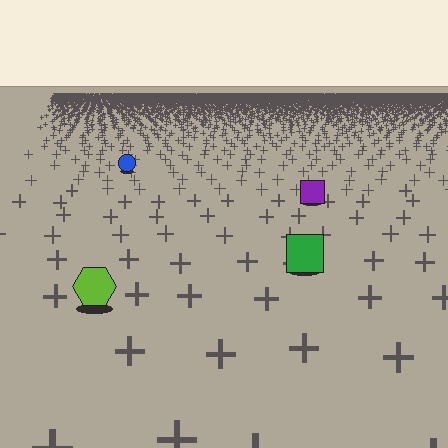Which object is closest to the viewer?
The lime hexagon is closest. The texture marks near it are larger and more spread out.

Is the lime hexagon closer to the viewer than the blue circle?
Yes. The lime hexagon is closer — you can tell from the texture gradient: the ground texture is coarser near it.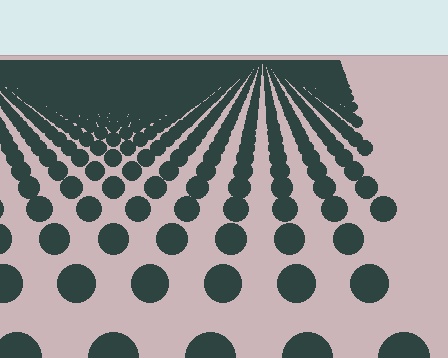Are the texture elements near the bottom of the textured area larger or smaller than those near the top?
Larger. Near the bottom, elements are closer to the viewer and appear at a bigger on-screen size.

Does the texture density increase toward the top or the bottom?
Density increases toward the top.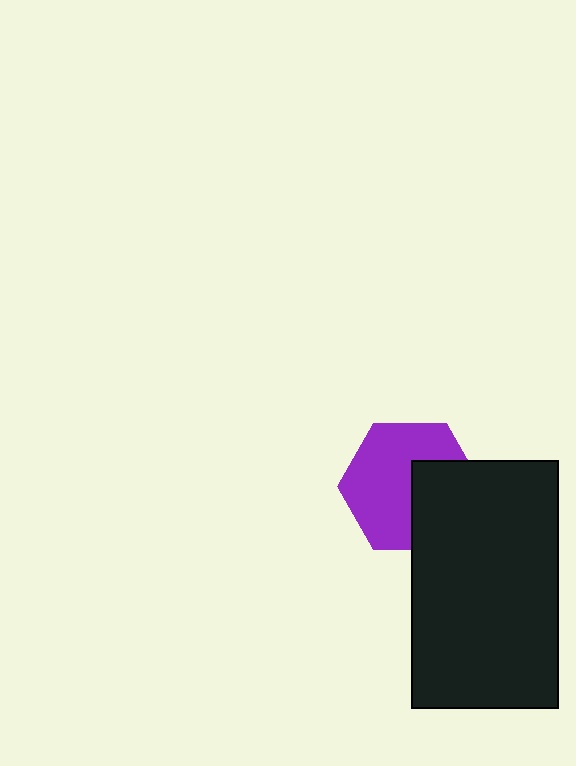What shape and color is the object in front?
The object in front is a black rectangle.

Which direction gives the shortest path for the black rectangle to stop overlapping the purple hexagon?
Moving right gives the shortest separation.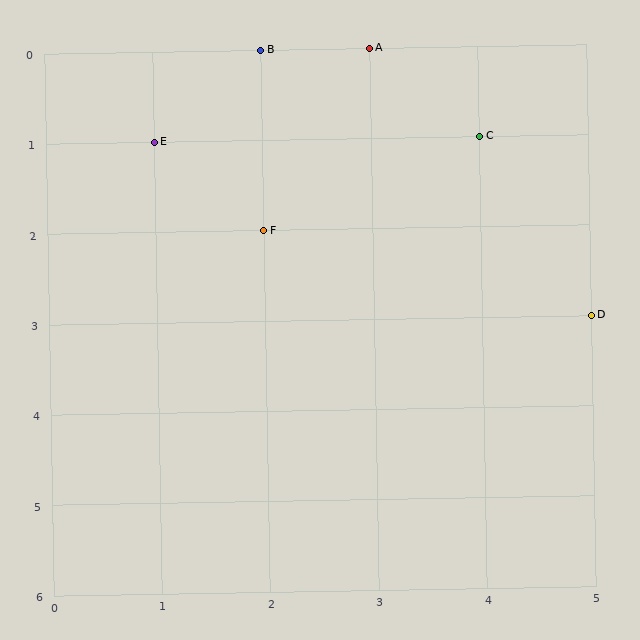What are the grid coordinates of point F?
Point F is at grid coordinates (2, 2).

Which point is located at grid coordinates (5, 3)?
Point D is at (5, 3).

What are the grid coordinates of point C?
Point C is at grid coordinates (4, 1).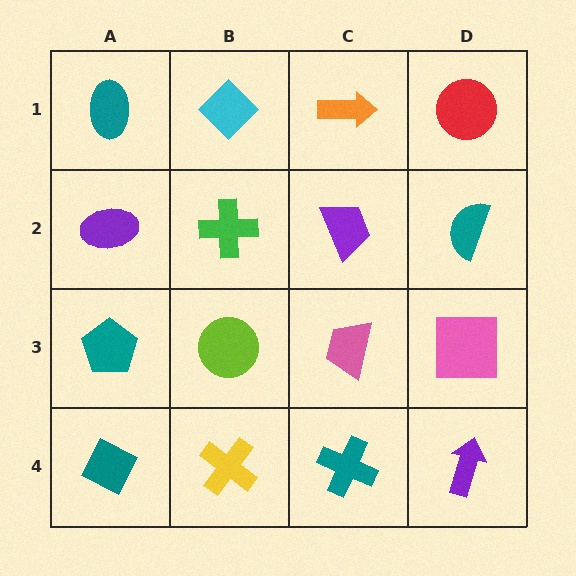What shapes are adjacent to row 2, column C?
An orange arrow (row 1, column C), a pink trapezoid (row 3, column C), a green cross (row 2, column B), a teal semicircle (row 2, column D).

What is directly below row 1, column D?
A teal semicircle.